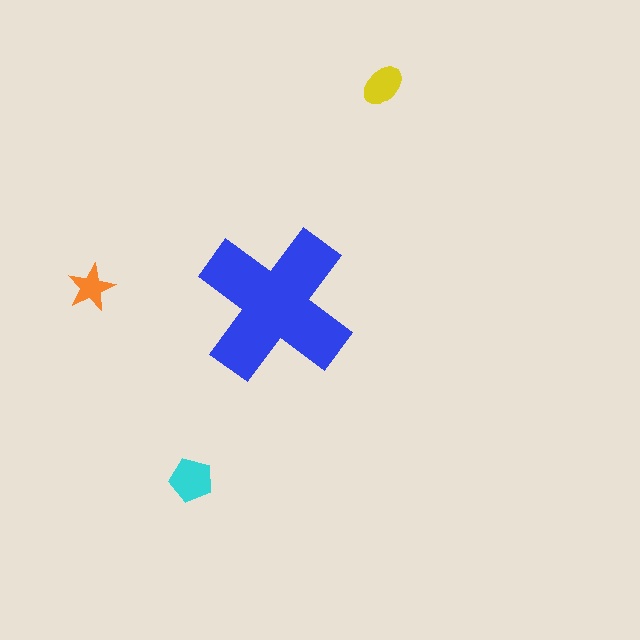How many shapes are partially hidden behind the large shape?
0 shapes are partially hidden.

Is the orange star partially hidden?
No, the orange star is fully visible.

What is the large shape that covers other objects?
A blue cross.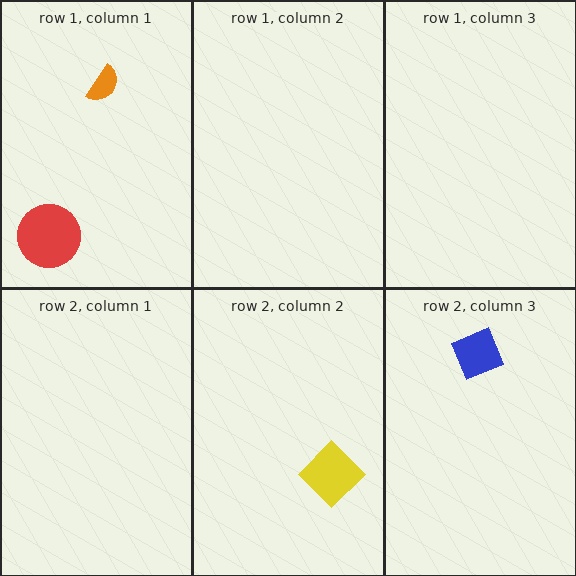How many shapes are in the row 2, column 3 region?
1.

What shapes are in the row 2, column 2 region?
The yellow diamond.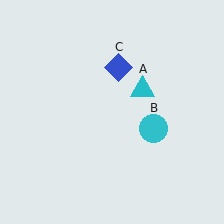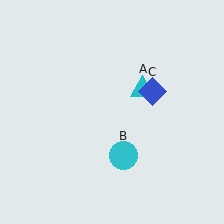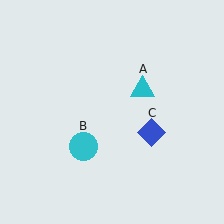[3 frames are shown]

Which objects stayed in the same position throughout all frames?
Cyan triangle (object A) remained stationary.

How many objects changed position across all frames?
2 objects changed position: cyan circle (object B), blue diamond (object C).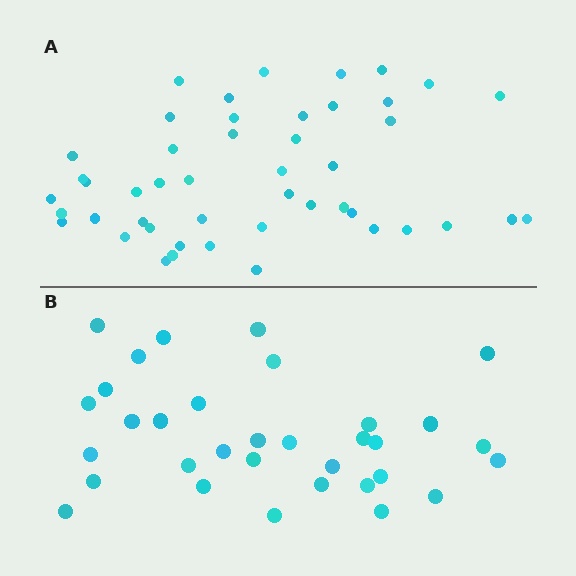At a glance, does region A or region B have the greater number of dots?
Region A (the top region) has more dots.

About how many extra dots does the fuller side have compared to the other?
Region A has approximately 15 more dots than region B.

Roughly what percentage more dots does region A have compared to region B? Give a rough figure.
About 40% more.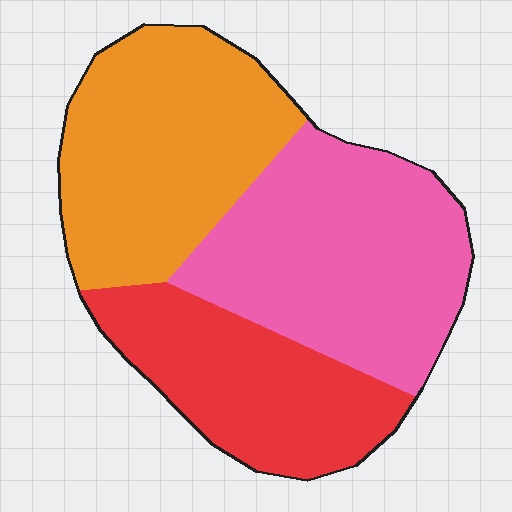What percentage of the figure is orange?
Orange covers 35% of the figure.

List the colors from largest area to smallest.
From largest to smallest: pink, orange, red.